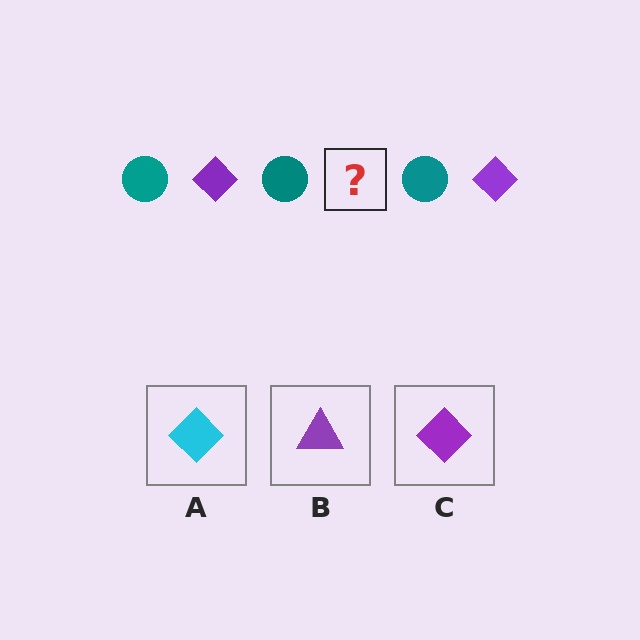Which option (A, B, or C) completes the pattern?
C.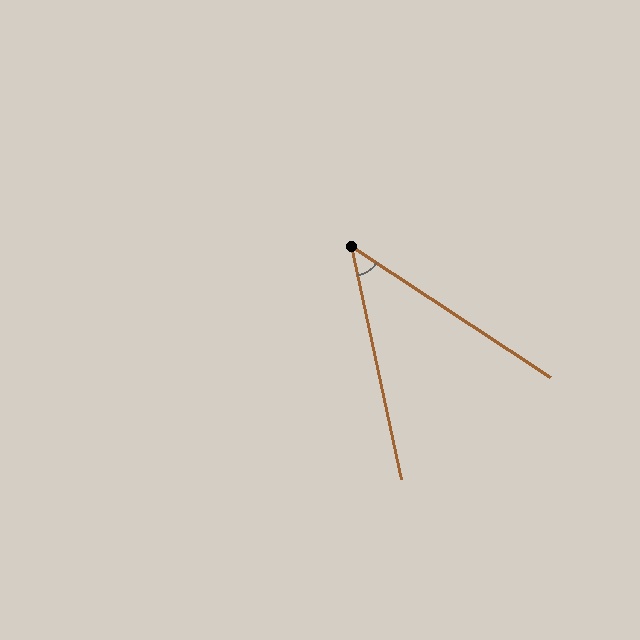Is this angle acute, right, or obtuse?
It is acute.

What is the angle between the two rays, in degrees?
Approximately 44 degrees.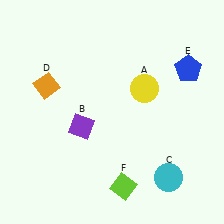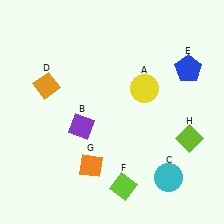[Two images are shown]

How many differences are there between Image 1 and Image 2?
There are 2 differences between the two images.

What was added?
An orange diamond (G), a lime diamond (H) were added in Image 2.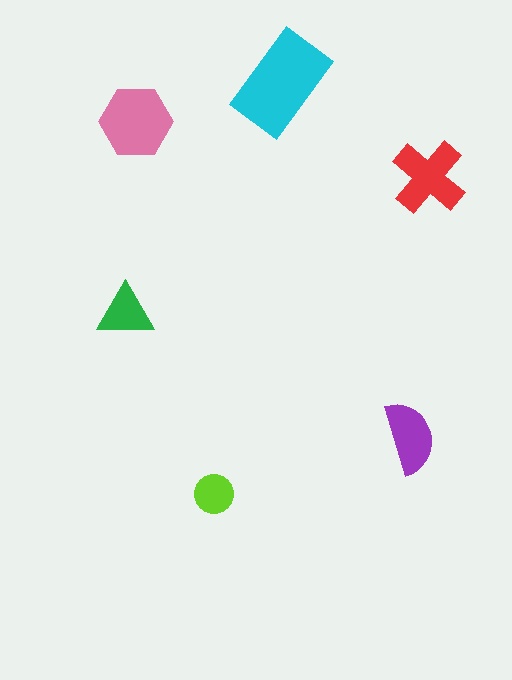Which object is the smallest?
The lime circle.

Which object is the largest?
The cyan rectangle.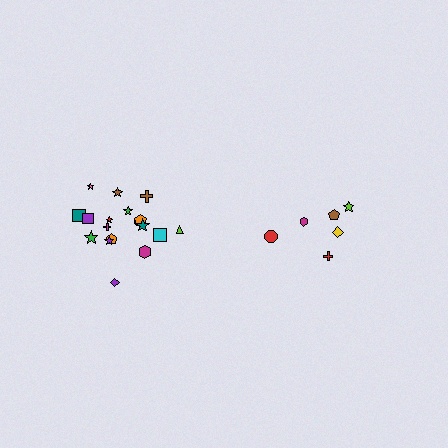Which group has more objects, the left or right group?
The left group.